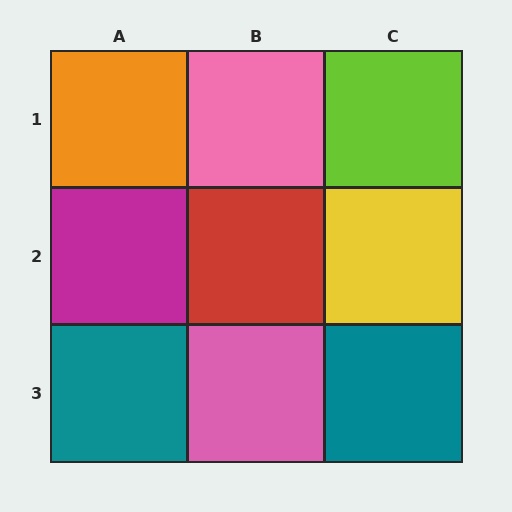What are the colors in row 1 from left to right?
Orange, pink, lime.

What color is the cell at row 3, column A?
Teal.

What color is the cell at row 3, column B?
Pink.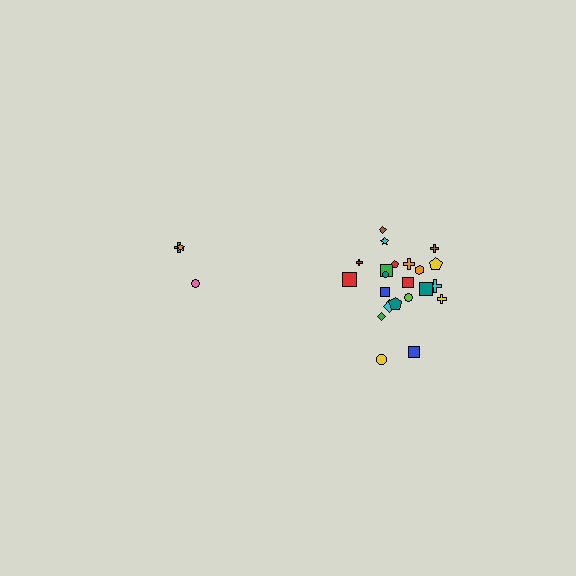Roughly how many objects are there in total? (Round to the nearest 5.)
Roughly 25 objects in total.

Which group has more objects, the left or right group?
The right group.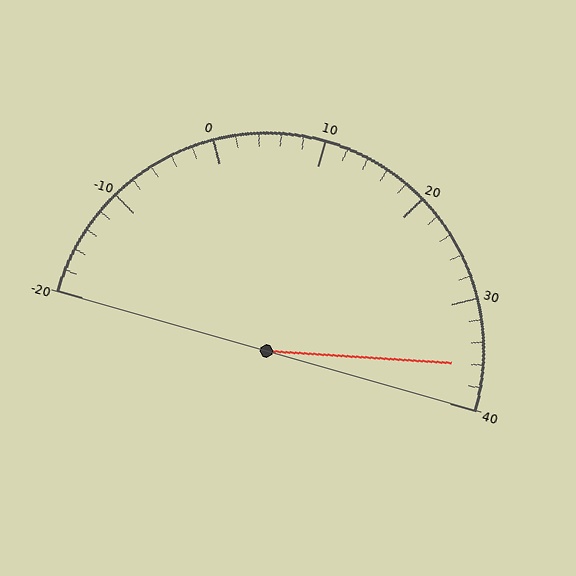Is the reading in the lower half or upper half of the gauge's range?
The reading is in the upper half of the range (-20 to 40).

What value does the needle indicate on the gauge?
The needle indicates approximately 36.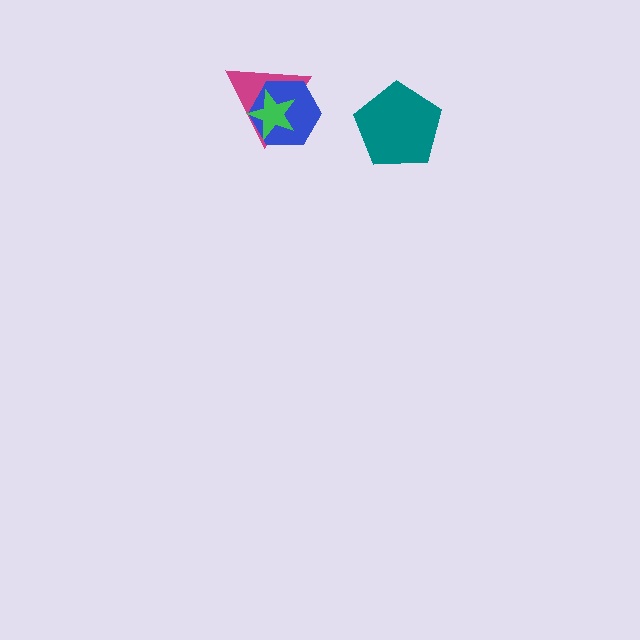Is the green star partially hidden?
No, no other shape covers it.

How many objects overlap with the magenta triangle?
2 objects overlap with the magenta triangle.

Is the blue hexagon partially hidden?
Yes, it is partially covered by another shape.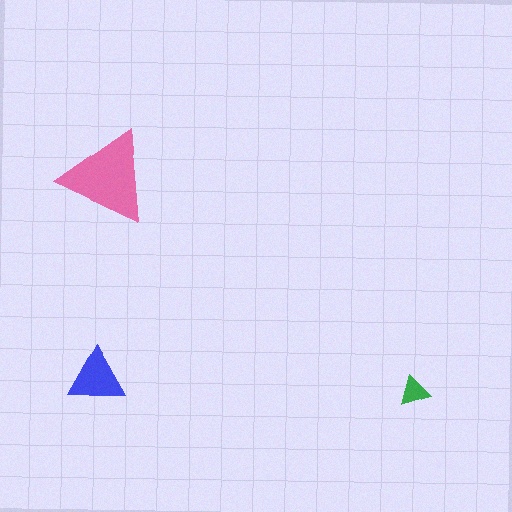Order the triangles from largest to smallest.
the pink one, the blue one, the green one.